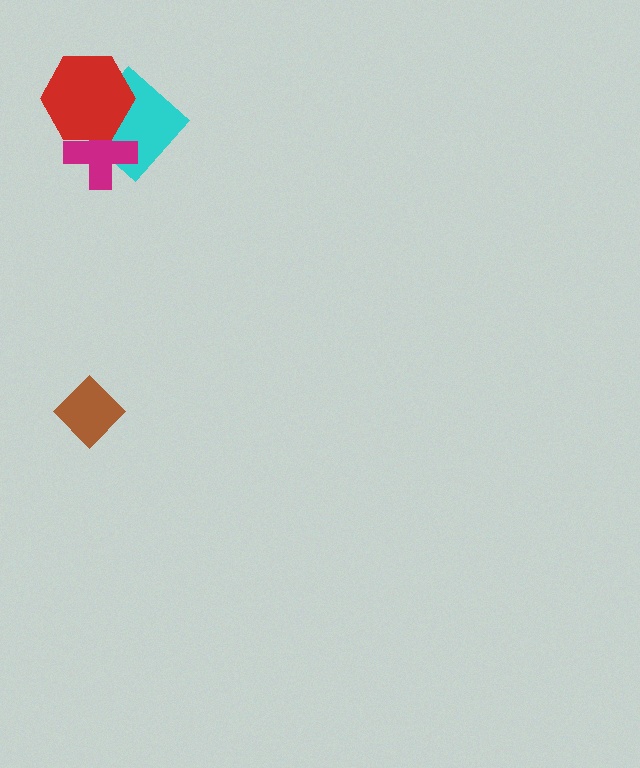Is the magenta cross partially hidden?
Yes, it is partially covered by another shape.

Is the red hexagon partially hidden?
No, no other shape covers it.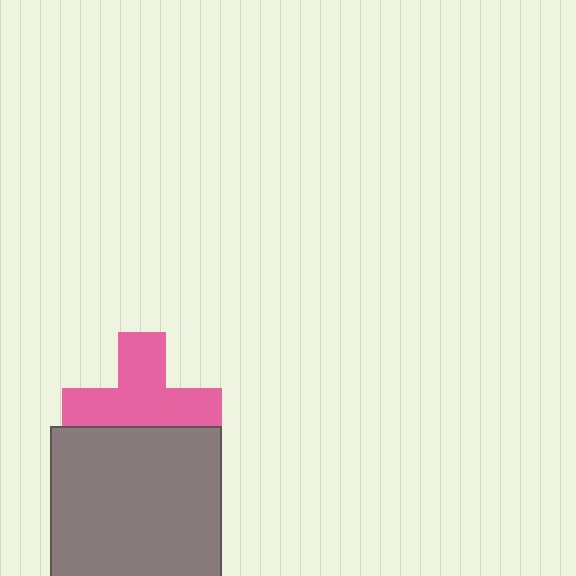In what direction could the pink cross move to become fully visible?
The pink cross could move up. That would shift it out from behind the gray square entirely.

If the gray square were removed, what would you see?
You would see the complete pink cross.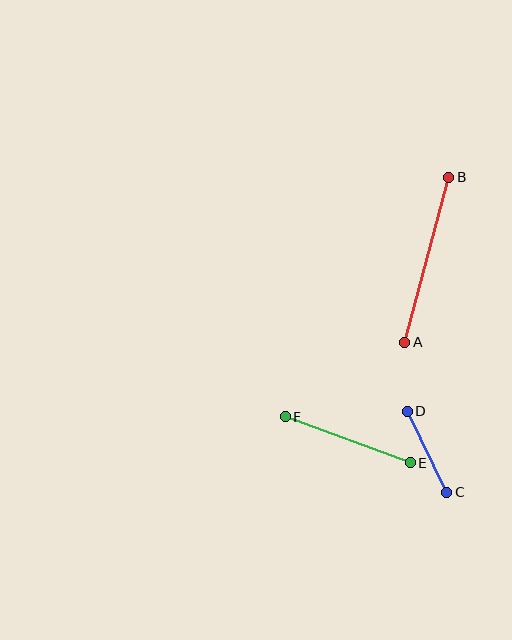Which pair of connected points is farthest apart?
Points A and B are farthest apart.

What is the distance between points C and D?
The distance is approximately 90 pixels.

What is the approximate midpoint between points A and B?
The midpoint is at approximately (427, 260) pixels.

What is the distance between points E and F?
The distance is approximately 133 pixels.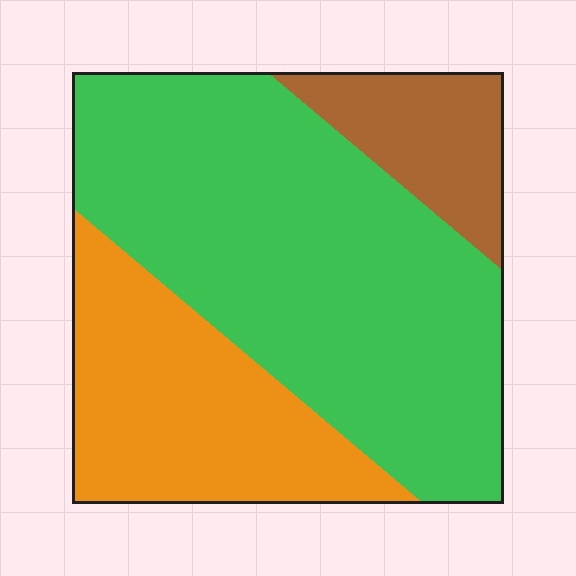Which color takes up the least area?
Brown, at roughly 15%.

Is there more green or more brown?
Green.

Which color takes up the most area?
Green, at roughly 60%.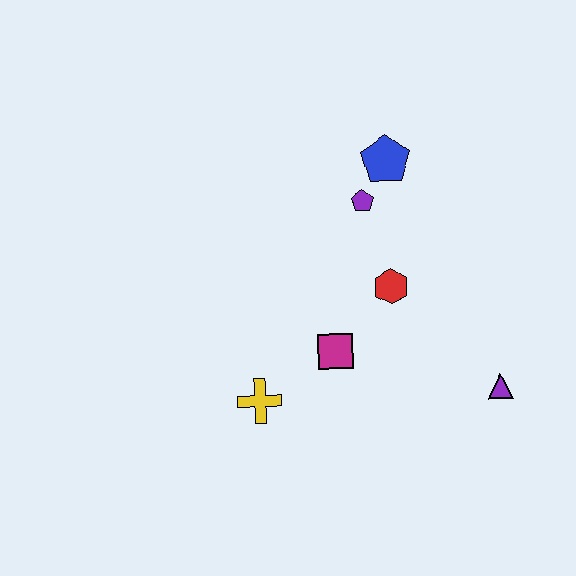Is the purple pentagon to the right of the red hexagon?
No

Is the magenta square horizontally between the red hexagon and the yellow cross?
Yes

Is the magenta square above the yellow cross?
Yes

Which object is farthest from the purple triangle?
The blue pentagon is farthest from the purple triangle.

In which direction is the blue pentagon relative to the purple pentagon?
The blue pentagon is above the purple pentagon.